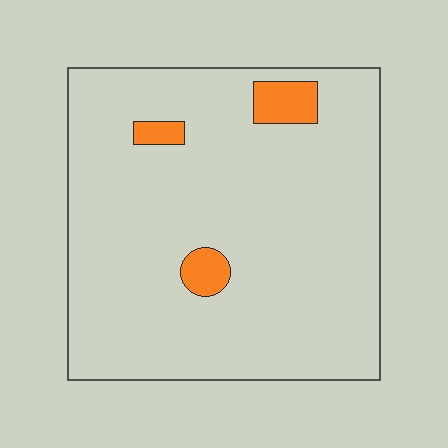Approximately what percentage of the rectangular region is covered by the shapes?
Approximately 5%.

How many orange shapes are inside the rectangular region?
3.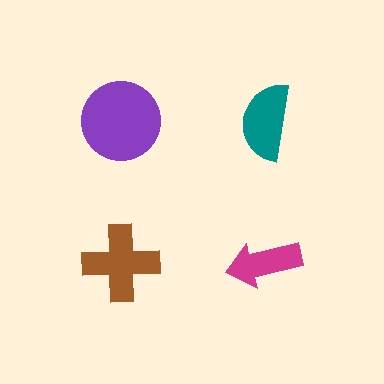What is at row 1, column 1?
A purple circle.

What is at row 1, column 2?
A teal semicircle.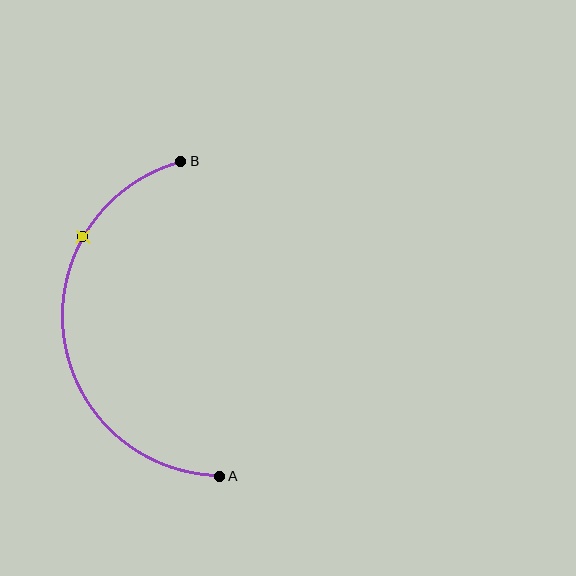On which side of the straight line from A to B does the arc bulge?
The arc bulges to the left of the straight line connecting A and B.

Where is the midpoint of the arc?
The arc midpoint is the point on the curve farthest from the straight line joining A and B. It sits to the left of that line.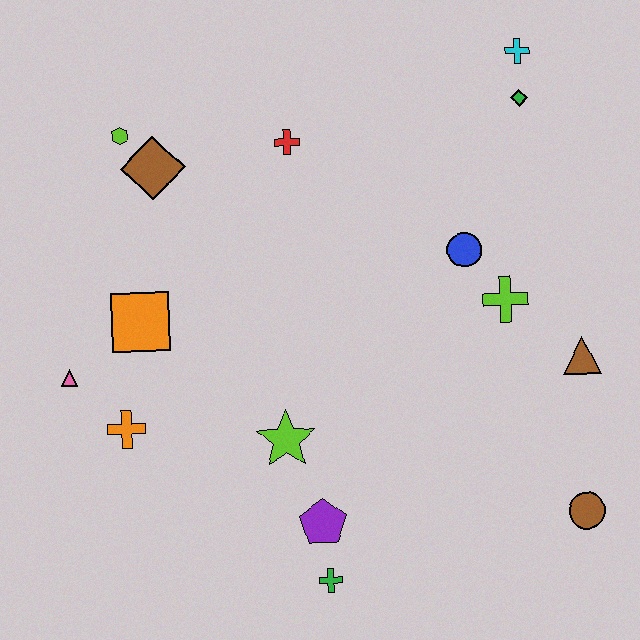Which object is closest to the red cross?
The brown diamond is closest to the red cross.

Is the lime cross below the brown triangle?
No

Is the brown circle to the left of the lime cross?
No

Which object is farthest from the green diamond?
The pink triangle is farthest from the green diamond.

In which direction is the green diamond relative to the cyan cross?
The green diamond is below the cyan cross.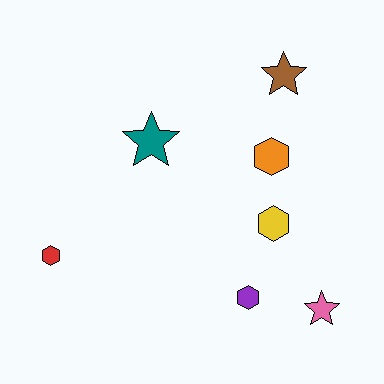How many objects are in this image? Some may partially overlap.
There are 7 objects.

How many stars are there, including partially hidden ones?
There are 3 stars.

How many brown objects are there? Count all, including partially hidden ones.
There is 1 brown object.